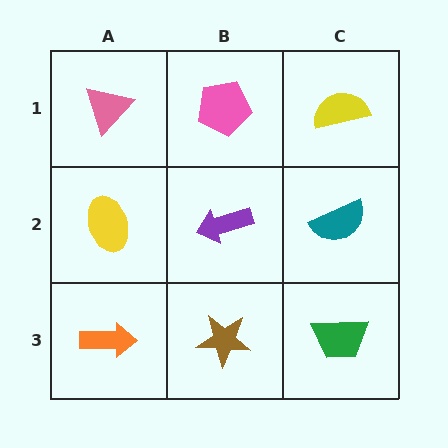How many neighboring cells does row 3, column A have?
2.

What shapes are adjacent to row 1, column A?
A yellow ellipse (row 2, column A), a pink pentagon (row 1, column B).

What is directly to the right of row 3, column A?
A brown star.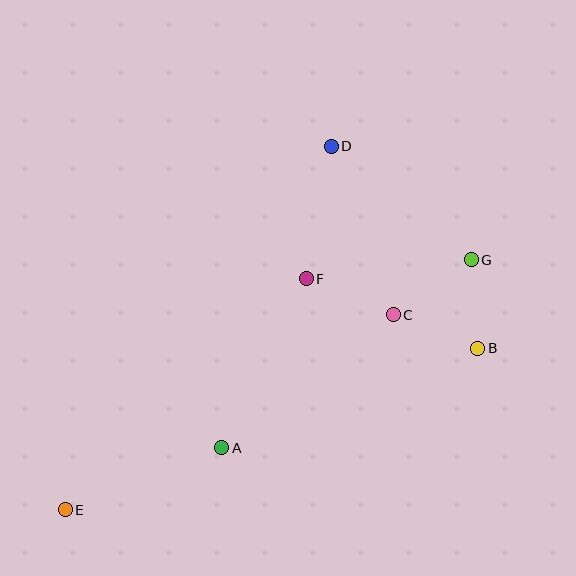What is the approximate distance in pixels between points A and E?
The distance between A and E is approximately 168 pixels.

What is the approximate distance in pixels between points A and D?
The distance between A and D is approximately 321 pixels.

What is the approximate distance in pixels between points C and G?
The distance between C and G is approximately 96 pixels.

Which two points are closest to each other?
Points B and G are closest to each other.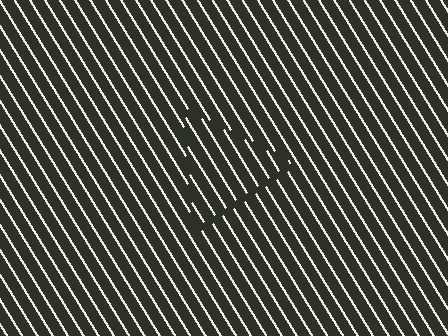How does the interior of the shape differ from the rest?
The interior of the shape contains the same grating, shifted by half a period — the contour is defined by the phase discontinuity where line-ends from the inner and outer gratings abut.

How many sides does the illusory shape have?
3 sides — the line-ends trace a triangle.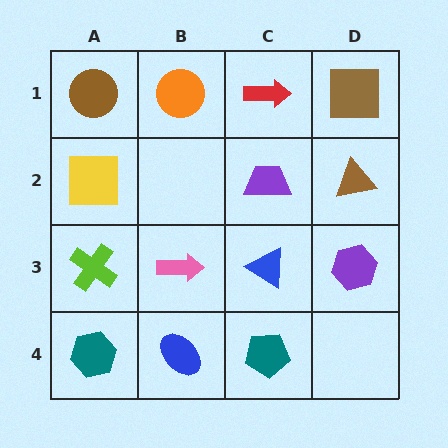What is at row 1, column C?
A red arrow.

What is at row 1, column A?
A brown circle.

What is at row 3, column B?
A pink arrow.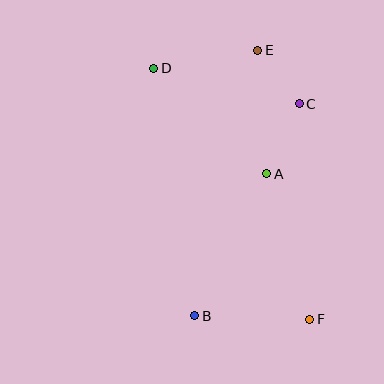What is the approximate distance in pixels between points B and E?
The distance between B and E is approximately 273 pixels.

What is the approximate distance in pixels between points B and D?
The distance between B and D is approximately 251 pixels.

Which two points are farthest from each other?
Points D and F are farthest from each other.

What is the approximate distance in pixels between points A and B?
The distance between A and B is approximately 159 pixels.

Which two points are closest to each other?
Points C and E are closest to each other.